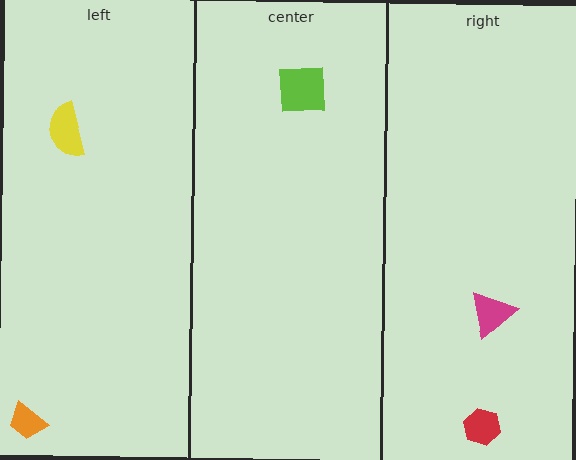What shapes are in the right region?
The magenta triangle, the red hexagon.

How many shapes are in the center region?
1.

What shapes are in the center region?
The lime square.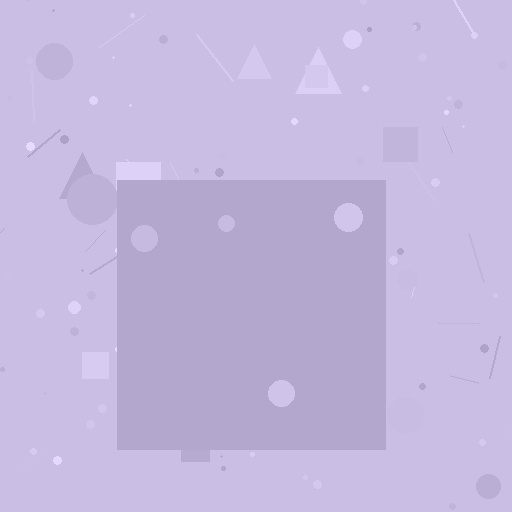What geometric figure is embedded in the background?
A square is embedded in the background.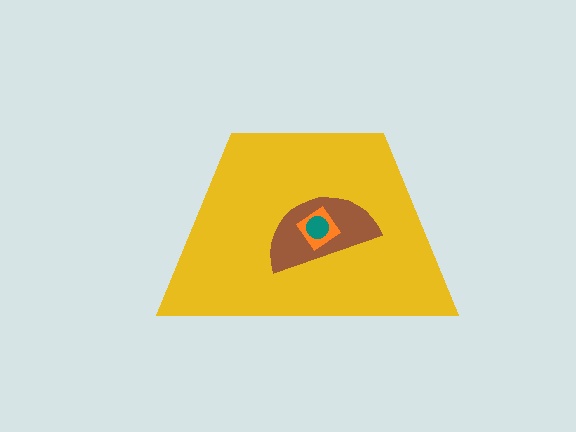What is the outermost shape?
The yellow trapezoid.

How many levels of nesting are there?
4.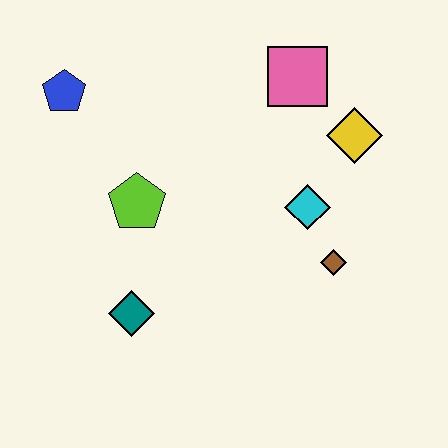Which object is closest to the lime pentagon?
The teal diamond is closest to the lime pentagon.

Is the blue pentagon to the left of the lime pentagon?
Yes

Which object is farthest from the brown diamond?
The blue pentagon is farthest from the brown diamond.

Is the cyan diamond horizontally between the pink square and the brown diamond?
Yes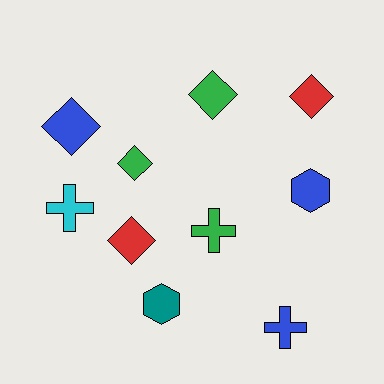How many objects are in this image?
There are 10 objects.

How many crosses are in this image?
There are 3 crosses.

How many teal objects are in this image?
There is 1 teal object.